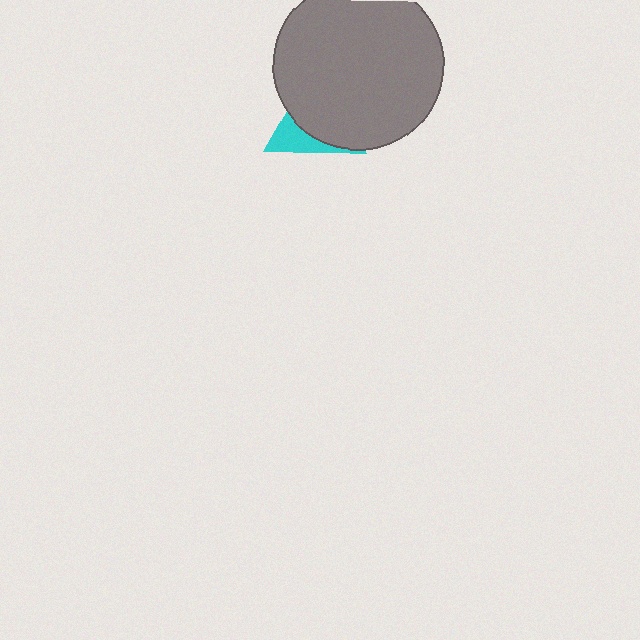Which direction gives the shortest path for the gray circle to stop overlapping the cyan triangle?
Moving toward the upper-right gives the shortest separation.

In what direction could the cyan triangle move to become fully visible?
The cyan triangle could move toward the lower-left. That would shift it out from behind the gray circle entirely.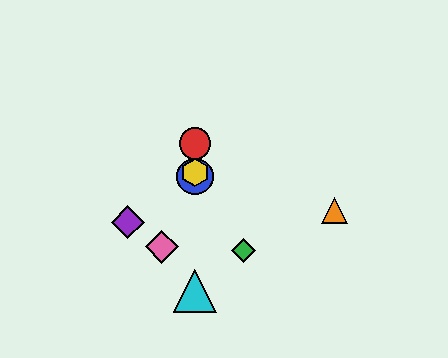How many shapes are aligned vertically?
4 shapes (the red circle, the blue circle, the yellow hexagon, the cyan triangle) are aligned vertically.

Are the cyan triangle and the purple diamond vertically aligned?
No, the cyan triangle is at x≈195 and the purple diamond is at x≈128.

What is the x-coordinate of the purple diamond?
The purple diamond is at x≈128.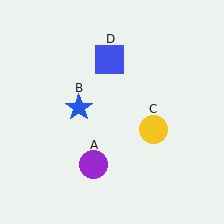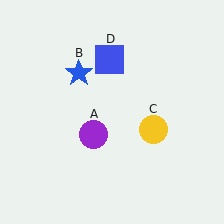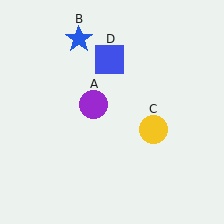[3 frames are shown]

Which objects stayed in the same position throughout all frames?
Yellow circle (object C) and blue square (object D) remained stationary.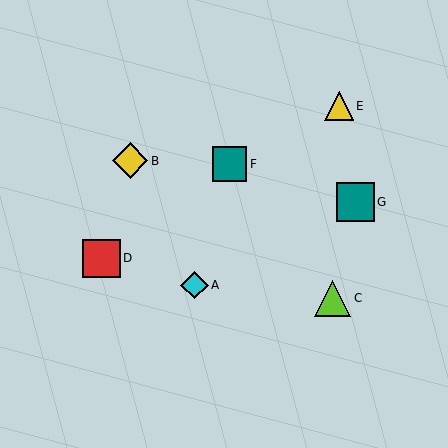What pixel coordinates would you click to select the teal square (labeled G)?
Click at (355, 202) to select the teal square G.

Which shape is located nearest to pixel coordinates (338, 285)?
The lime triangle (labeled C) at (332, 298) is nearest to that location.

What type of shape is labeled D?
Shape D is a red square.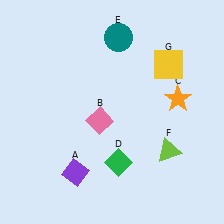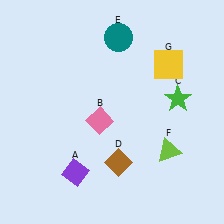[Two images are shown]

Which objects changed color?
C changed from orange to green. D changed from green to brown.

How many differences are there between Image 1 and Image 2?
There are 2 differences between the two images.